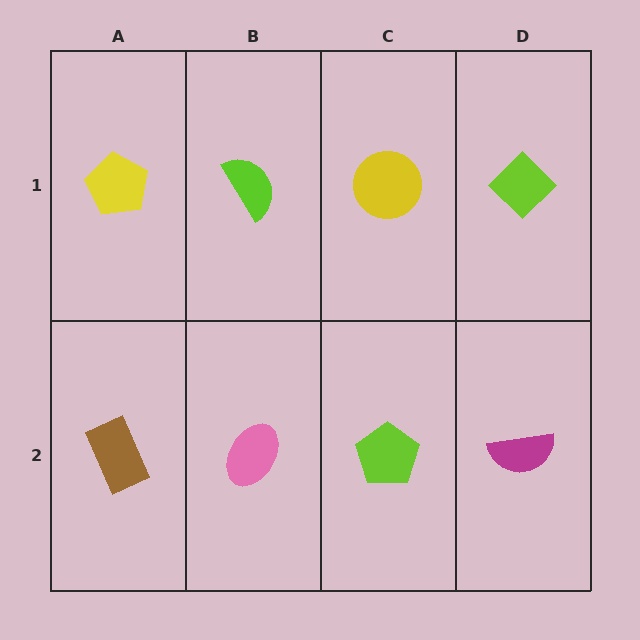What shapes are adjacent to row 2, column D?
A lime diamond (row 1, column D), a lime pentagon (row 2, column C).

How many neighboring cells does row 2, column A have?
2.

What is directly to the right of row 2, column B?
A lime pentagon.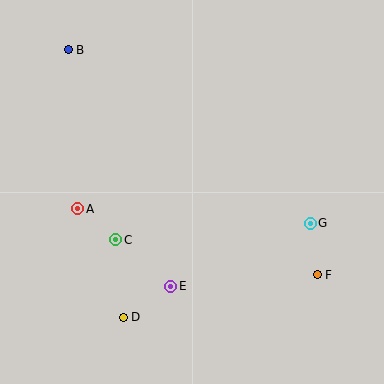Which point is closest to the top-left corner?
Point B is closest to the top-left corner.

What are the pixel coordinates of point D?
Point D is at (123, 317).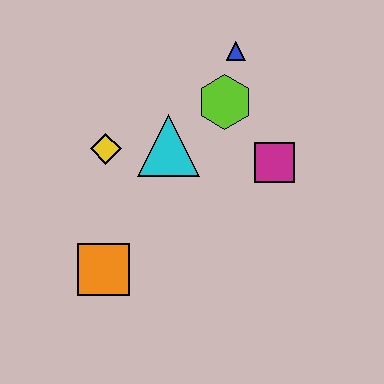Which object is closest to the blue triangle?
The lime hexagon is closest to the blue triangle.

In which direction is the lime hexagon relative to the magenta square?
The lime hexagon is above the magenta square.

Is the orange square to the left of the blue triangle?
Yes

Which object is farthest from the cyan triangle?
The orange square is farthest from the cyan triangle.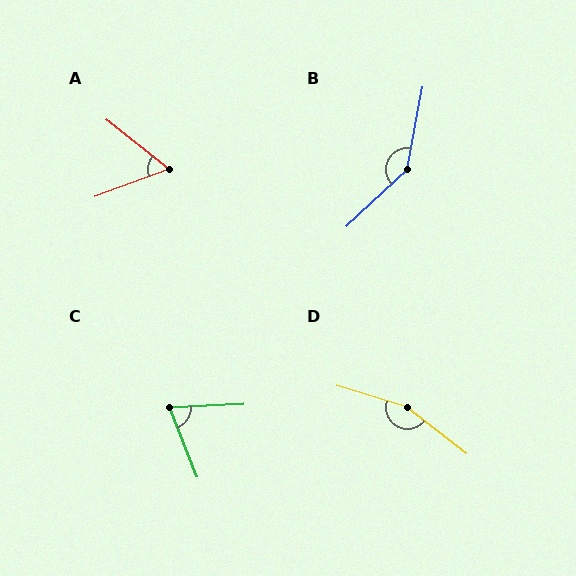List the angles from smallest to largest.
A (59°), C (71°), B (144°), D (159°).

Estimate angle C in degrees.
Approximately 71 degrees.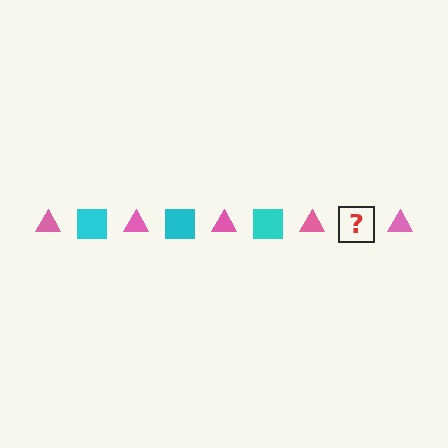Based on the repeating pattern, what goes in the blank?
The blank should be a cyan square.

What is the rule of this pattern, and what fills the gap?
The rule is that the pattern alternates between pink triangle and cyan square. The gap should be filled with a cyan square.